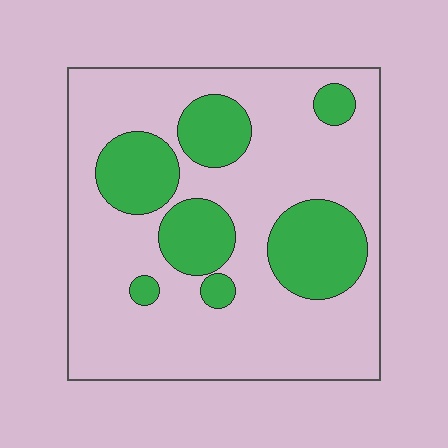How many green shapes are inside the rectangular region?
7.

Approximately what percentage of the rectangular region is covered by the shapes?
Approximately 25%.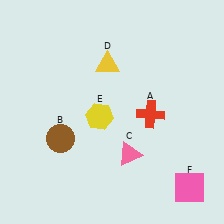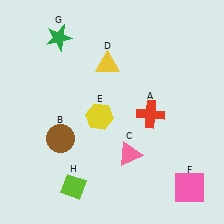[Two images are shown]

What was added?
A green star (G), a lime diamond (H) were added in Image 2.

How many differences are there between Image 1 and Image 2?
There are 2 differences between the two images.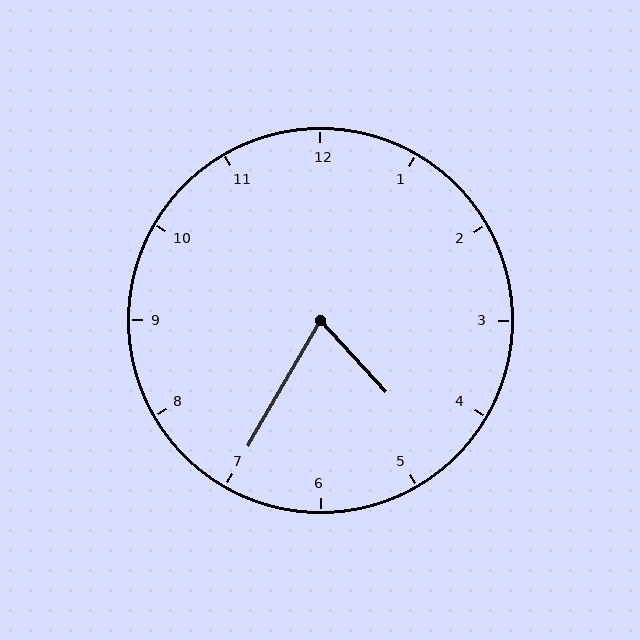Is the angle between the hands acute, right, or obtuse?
It is acute.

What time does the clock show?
4:35.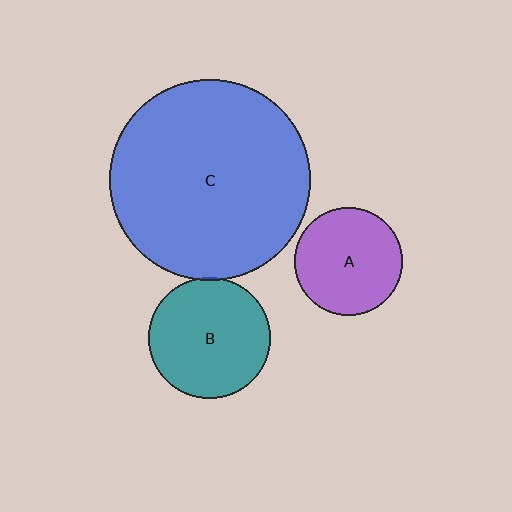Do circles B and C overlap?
Yes.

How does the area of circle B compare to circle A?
Approximately 1.3 times.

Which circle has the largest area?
Circle C (blue).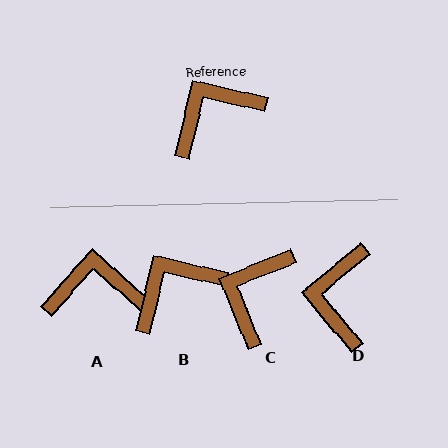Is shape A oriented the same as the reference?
No, it is off by about 29 degrees.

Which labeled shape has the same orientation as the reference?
B.